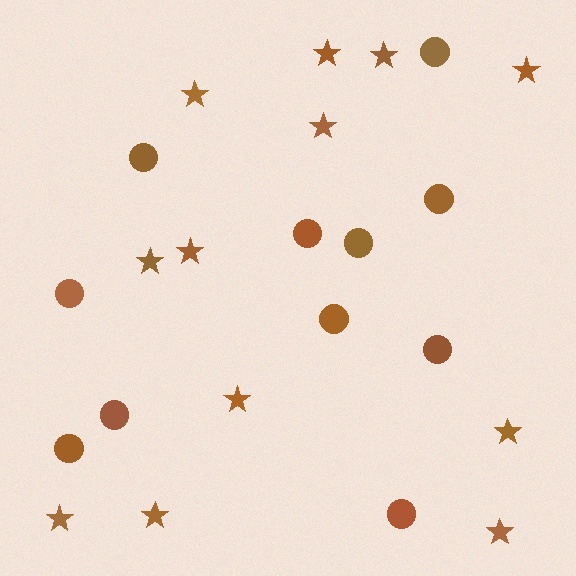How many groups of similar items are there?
There are 2 groups: one group of circles (11) and one group of stars (12).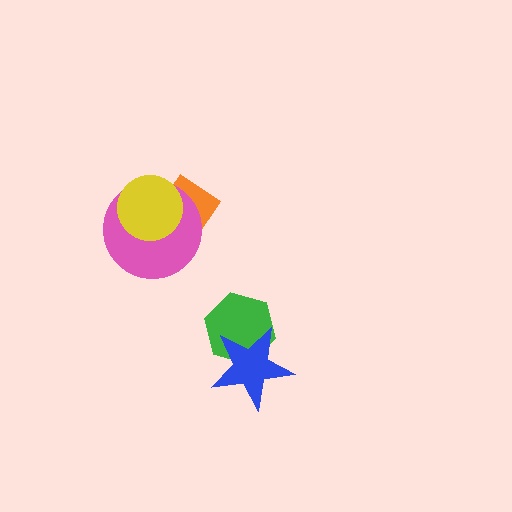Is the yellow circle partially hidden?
No, no other shape covers it.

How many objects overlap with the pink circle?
2 objects overlap with the pink circle.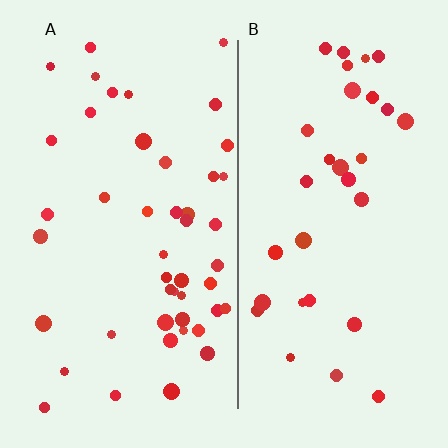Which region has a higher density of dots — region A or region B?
A (the left).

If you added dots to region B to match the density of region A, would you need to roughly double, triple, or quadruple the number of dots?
Approximately double.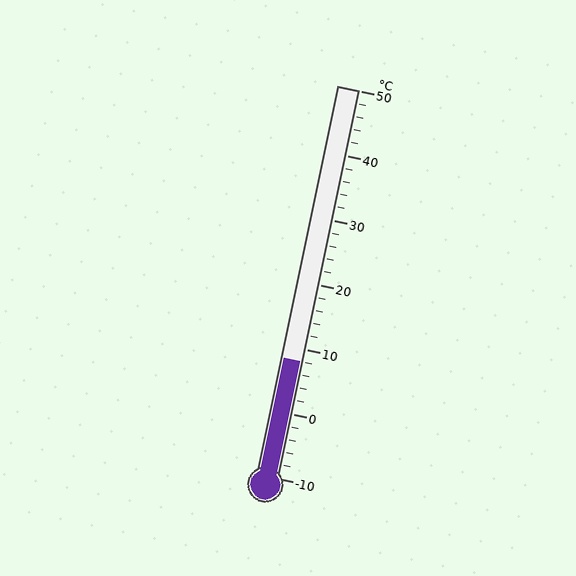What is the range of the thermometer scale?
The thermometer scale ranges from -10°C to 50°C.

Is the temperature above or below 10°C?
The temperature is below 10°C.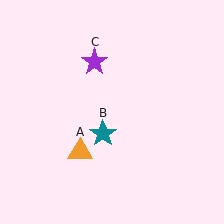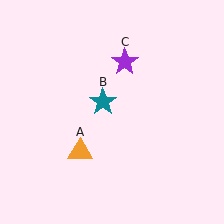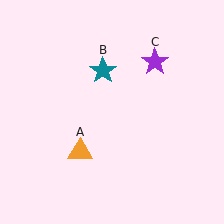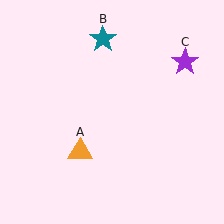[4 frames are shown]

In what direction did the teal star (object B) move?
The teal star (object B) moved up.